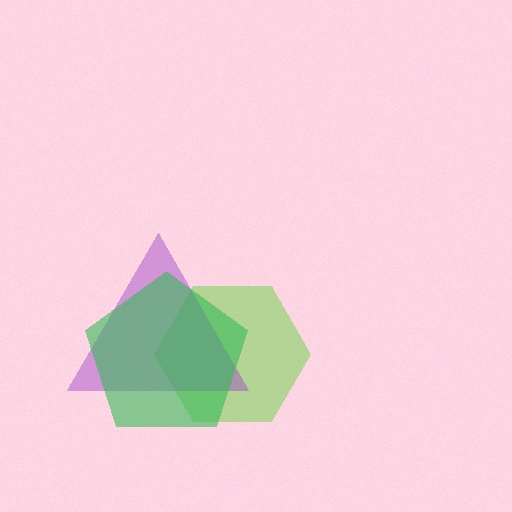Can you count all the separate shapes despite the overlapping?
Yes, there are 3 separate shapes.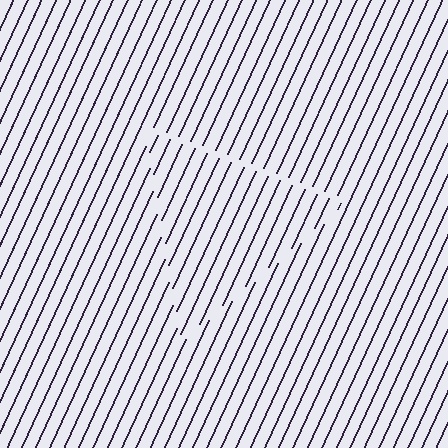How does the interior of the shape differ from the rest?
The interior of the shape contains the same grating, shifted by half a period — the contour is defined by the phase discontinuity where line-ends from the inner and outer gratings abut.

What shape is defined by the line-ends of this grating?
An illusory triangle. The interior of the shape contains the same grating, shifted by half a period — the contour is defined by the phase discontinuity where line-ends from the inner and outer gratings abut.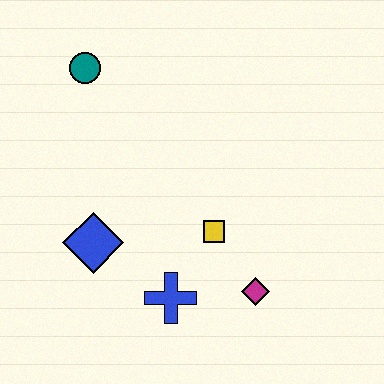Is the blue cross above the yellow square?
No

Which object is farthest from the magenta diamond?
The teal circle is farthest from the magenta diamond.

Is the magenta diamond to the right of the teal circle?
Yes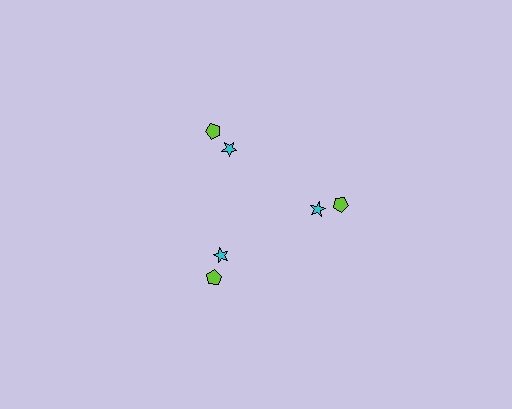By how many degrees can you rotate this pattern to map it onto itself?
The pattern maps onto itself every 120 degrees of rotation.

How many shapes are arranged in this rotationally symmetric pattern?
There are 6 shapes, arranged in 3 groups of 2.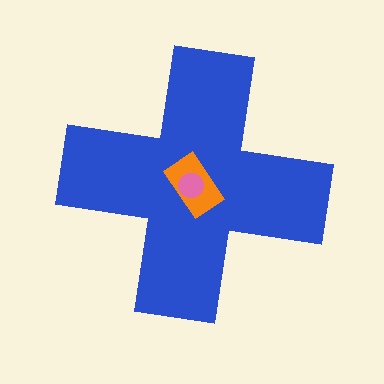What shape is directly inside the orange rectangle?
The pink circle.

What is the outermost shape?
The blue cross.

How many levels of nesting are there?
3.